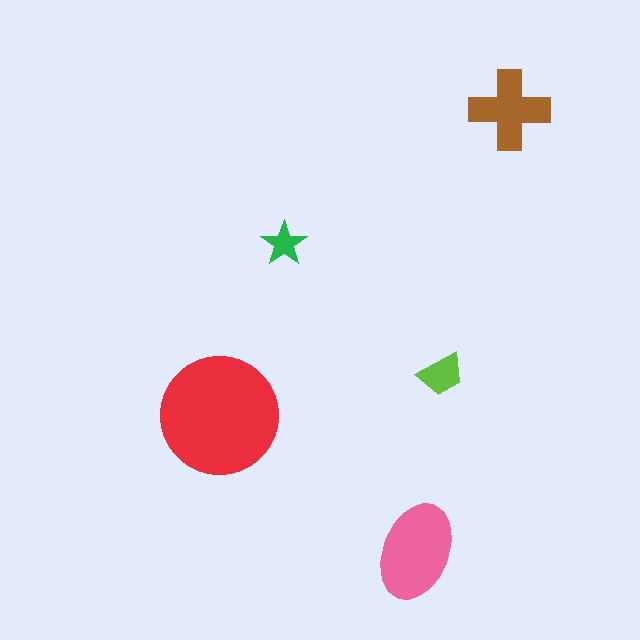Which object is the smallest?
The green star.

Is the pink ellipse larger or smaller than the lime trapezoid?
Larger.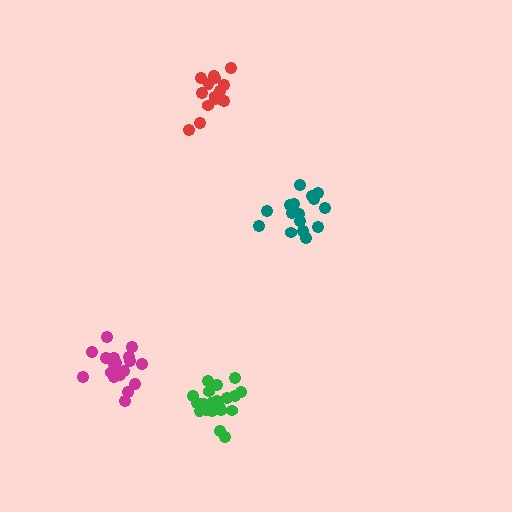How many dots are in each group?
Group 1: 19 dots, Group 2: 20 dots, Group 3: 16 dots, Group 4: 15 dots (70 total).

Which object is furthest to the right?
The teal cluster is rightmost.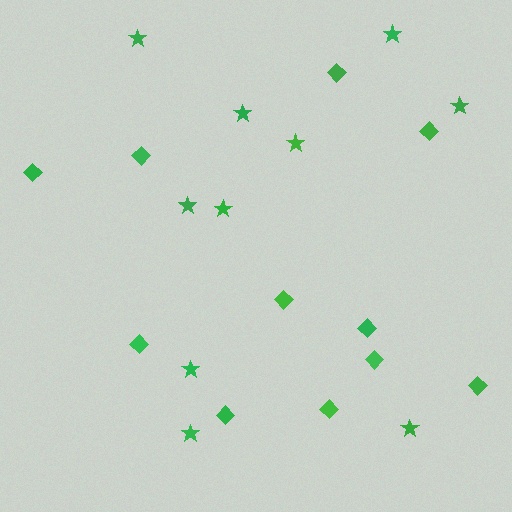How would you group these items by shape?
There are 2 groups: one group of diamonds (11) and one group of stars (10).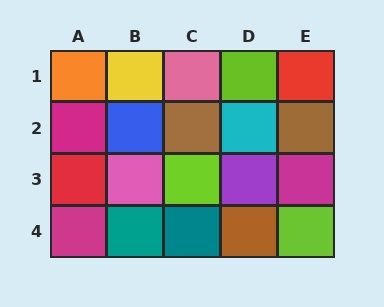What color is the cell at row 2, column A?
Magenta.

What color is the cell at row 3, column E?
Magenta.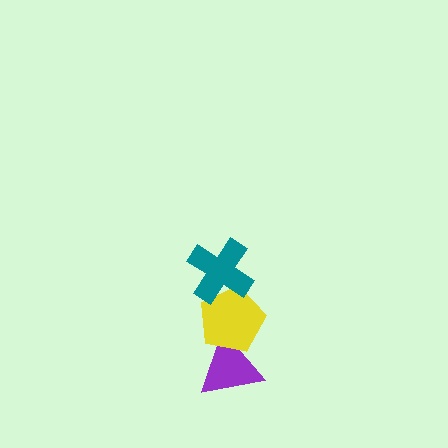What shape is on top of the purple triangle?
The yellow pentagon is on top of the purple triangle.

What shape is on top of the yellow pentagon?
The teal cross is on top of the yellow pentagon.